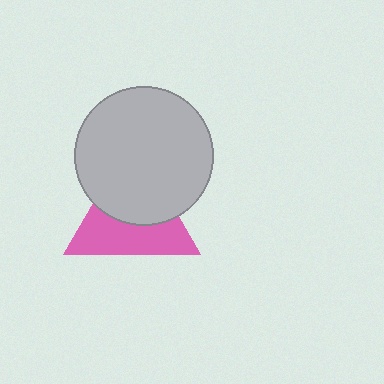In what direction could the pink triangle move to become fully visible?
The pink triangle could move down. That would shift it out from behind the light gray circle entirely.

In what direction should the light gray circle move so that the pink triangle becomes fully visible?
The light gray circle should move up. That is the shortest direction to clear the overlap and leave the pink triangle fully visible.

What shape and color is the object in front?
The object in front is a light gray circle.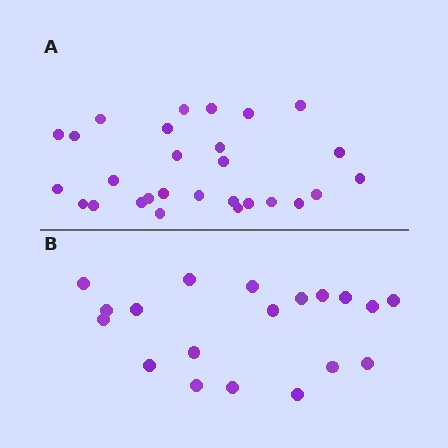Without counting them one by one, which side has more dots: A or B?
Region A (the top region) has more dots.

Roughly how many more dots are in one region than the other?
Region A has roughly 8 or so more dots than region B.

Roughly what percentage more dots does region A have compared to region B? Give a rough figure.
About 45% more.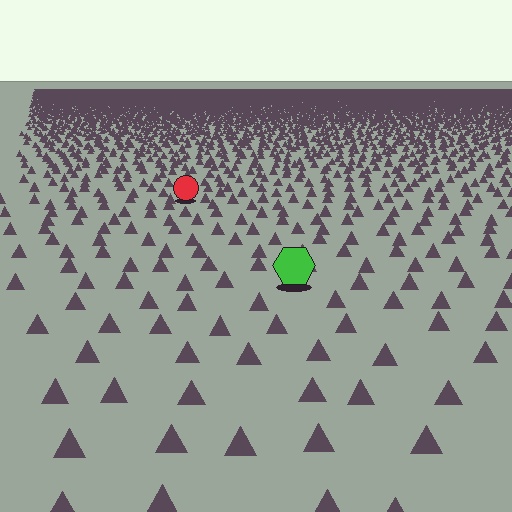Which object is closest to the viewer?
The green hexagon is closest. The texture marks near it are larger and more spread out.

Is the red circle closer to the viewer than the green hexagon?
No. The green hexagon is closer — you can tell from the texture gradient: the ground texture is coarser near it.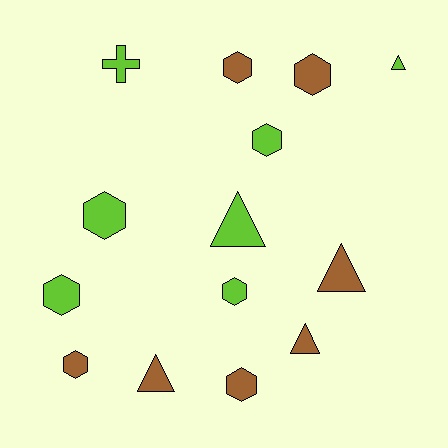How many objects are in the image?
There are 14 objects.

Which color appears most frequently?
Lime, with 7 objects.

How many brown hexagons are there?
There are 4 brown hexagons.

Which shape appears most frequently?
Hexagon, with 8 objects.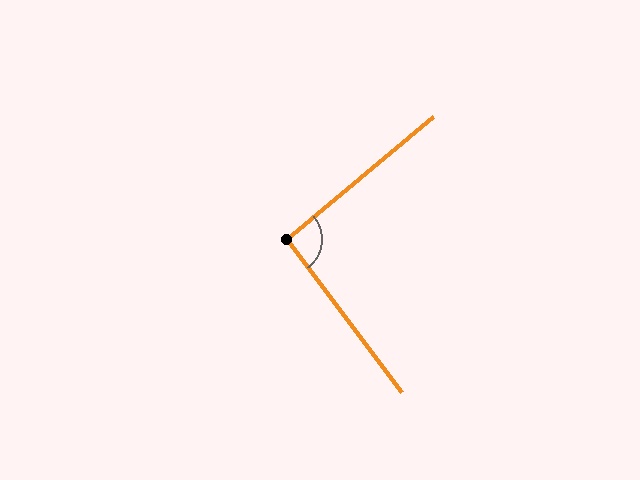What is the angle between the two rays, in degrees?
Approximately 93 degrees.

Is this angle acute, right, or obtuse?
It is approximately a right angle.